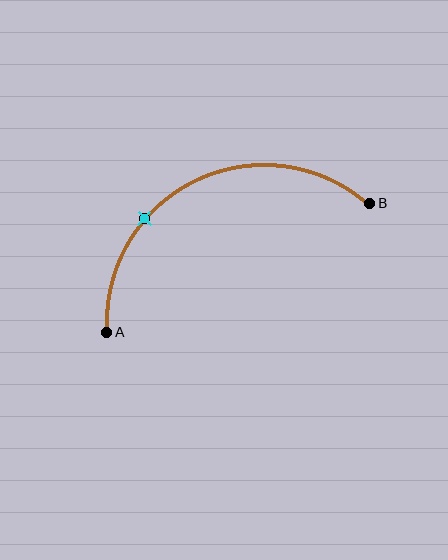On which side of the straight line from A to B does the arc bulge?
The arc bulges above the straight line connecting A and B.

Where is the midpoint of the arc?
The arc midpoint is the point on the curve farthest from the straight line joining A and B. It sits above that line.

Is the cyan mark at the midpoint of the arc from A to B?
No. The cyan mark lies on the arc but is closer to endpoint A. The arc midpoint would be at the point on the curve equidistant along the arc from both A and B.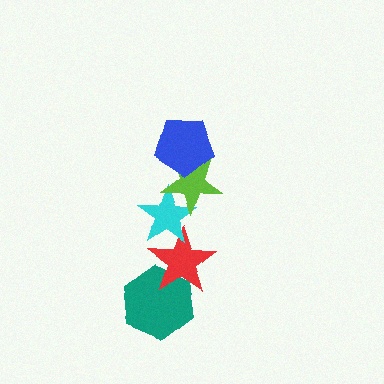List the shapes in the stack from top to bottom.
From top to bottom: the blue pentagon, the lime star, the cyan star, the red star, the teal hexagon.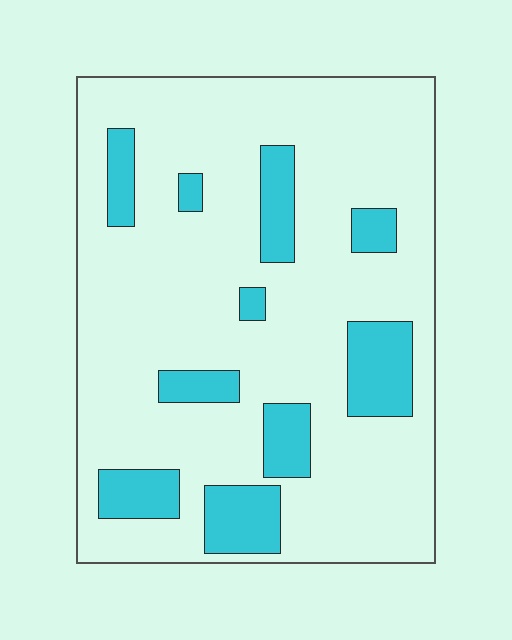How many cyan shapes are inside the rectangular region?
10.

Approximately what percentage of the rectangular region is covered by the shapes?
Approximately 20%.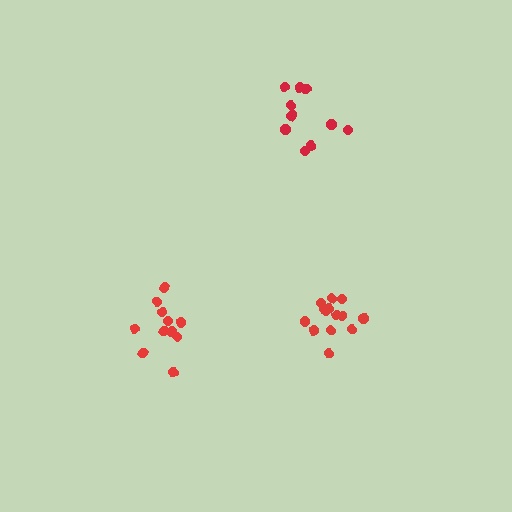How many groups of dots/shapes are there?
There are 3 groups.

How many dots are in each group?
Group 1: 11 dots, Group 2: 11 dots, Group 3: 14 dots (36 total).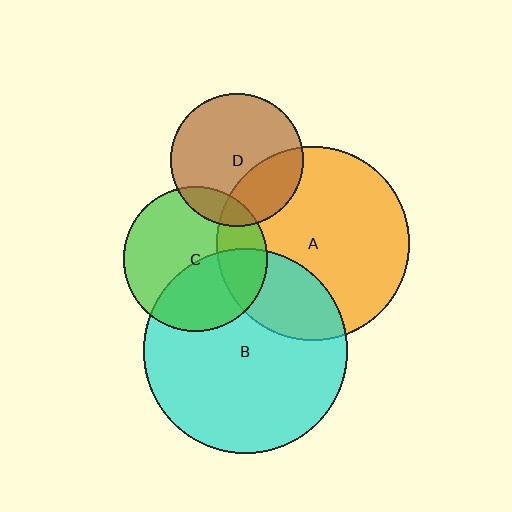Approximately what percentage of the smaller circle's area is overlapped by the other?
Approximately 25%.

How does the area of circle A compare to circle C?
Approximately 1.8 times.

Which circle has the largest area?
Circle B (cyan).